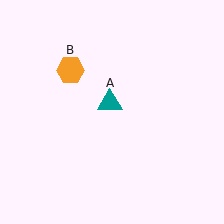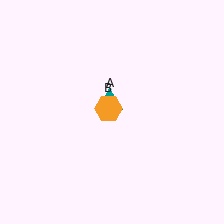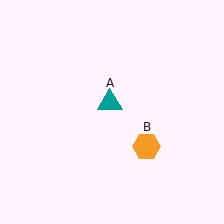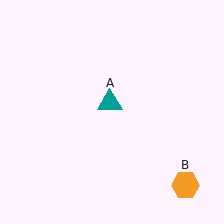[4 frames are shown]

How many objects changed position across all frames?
1 object changed position: orange hexagon (object B).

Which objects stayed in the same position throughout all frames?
Teal triangle (object A) remained stationary.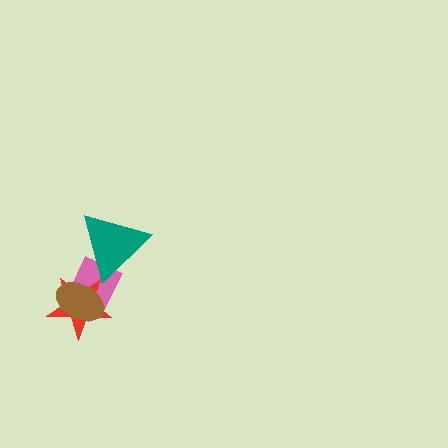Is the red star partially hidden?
Yes, it is partially covered by another shape.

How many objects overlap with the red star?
2 objects overlap with the red star.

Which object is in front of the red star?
The brown ellipse is in front of the red star.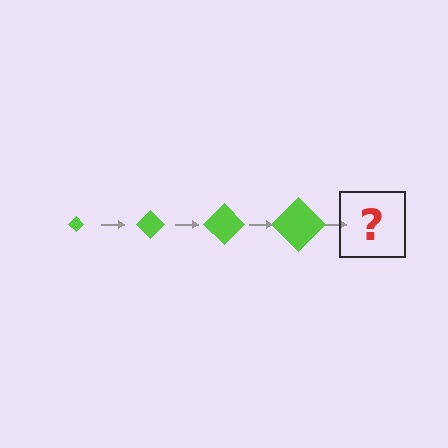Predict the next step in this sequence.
The next step is a lime diamond, larger than the previous one.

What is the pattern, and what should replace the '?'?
The pattern is that the diamond gets progressively larger each step. The '?' should be a lime diamond, larger than the previous one.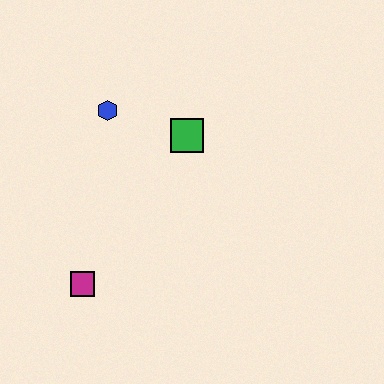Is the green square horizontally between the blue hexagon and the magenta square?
No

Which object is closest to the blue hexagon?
The green square is closest to the blue hexagon.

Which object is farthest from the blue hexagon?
The magenta square is farthest from the blue hexagon.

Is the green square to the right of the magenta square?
Yes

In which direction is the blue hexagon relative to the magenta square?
The blue hexagon is above the magenta square.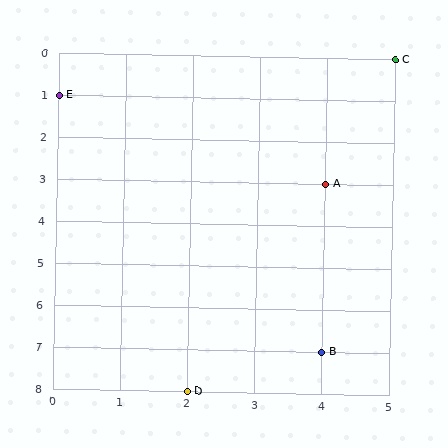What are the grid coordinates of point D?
Point D is at grid coordinates (2, 8).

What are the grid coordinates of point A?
Point A is at grid coordinates (4, 3).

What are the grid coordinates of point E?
Point E is at grid coordinates (0, 1).